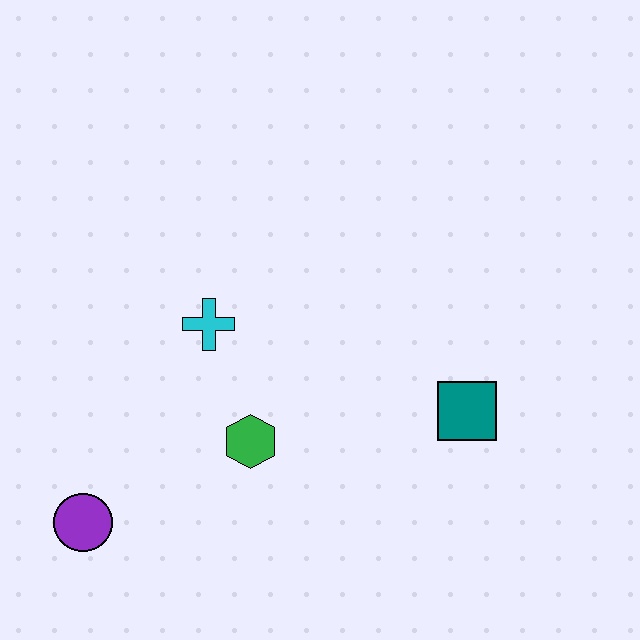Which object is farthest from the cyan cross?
The teal square is farthest from the cyan cross.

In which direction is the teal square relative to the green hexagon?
The teal square is to the right of the green hexagon.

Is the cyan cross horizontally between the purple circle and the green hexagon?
Yes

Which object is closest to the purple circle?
The green hexagon is closest to the purple circle.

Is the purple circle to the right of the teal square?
No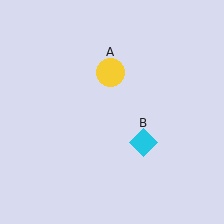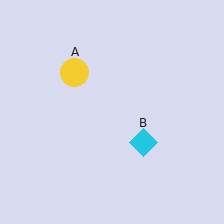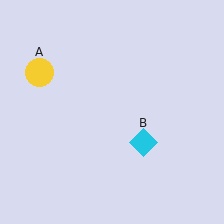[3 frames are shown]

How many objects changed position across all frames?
1 object changed position: yellow circle (object A).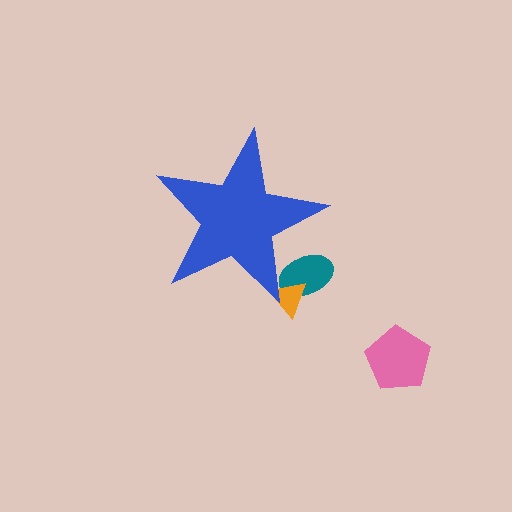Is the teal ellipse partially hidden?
Yes, the teal ellipse is partially hidden behind the blue star.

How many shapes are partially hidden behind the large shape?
2 shapes are partially hidden.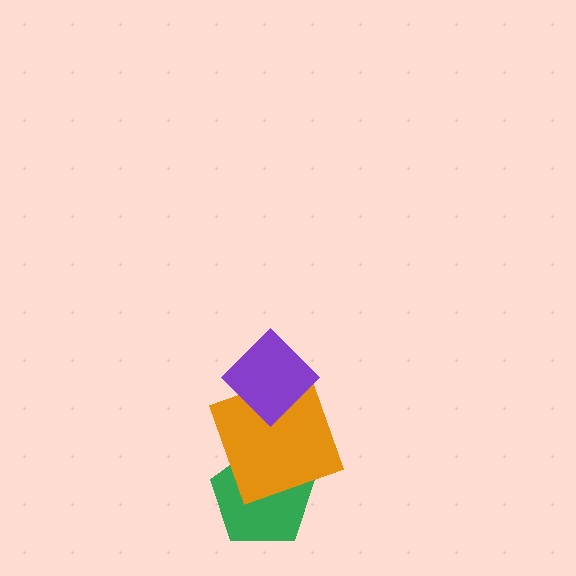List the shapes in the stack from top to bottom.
From top to bottom: the purple diamond, the orange square, the green pentagon.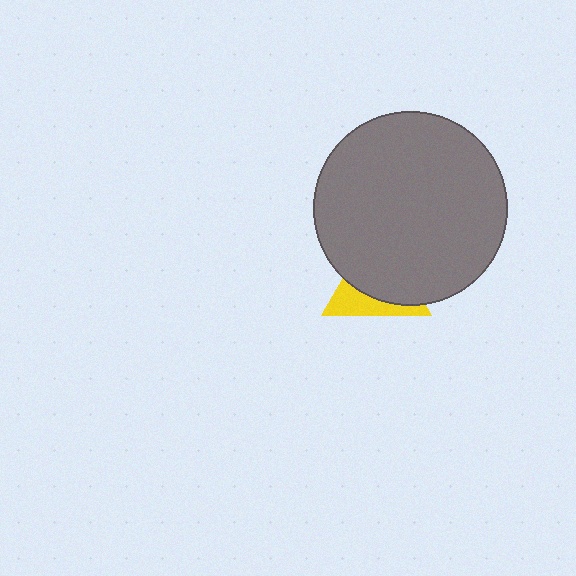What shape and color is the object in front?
The object in front is a gray circle.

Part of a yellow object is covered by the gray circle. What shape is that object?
It is a triangle.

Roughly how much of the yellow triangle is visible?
A small part of it is visible (roughly 34%).